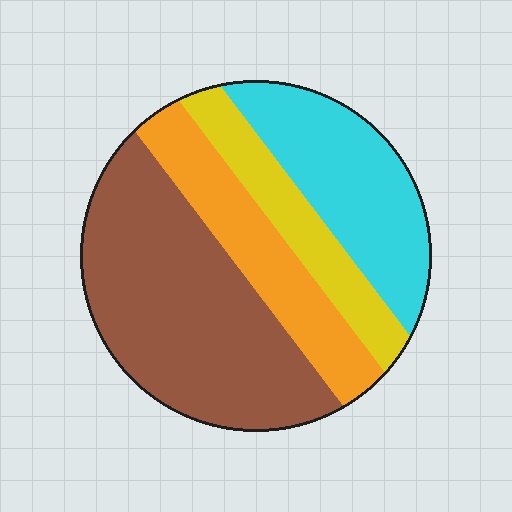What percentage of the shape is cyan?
Cyan takes up about one quarter (1/4) of the shape.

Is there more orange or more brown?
Brown.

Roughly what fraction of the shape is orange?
Orange takes up about one fifth (1/5) of the shape.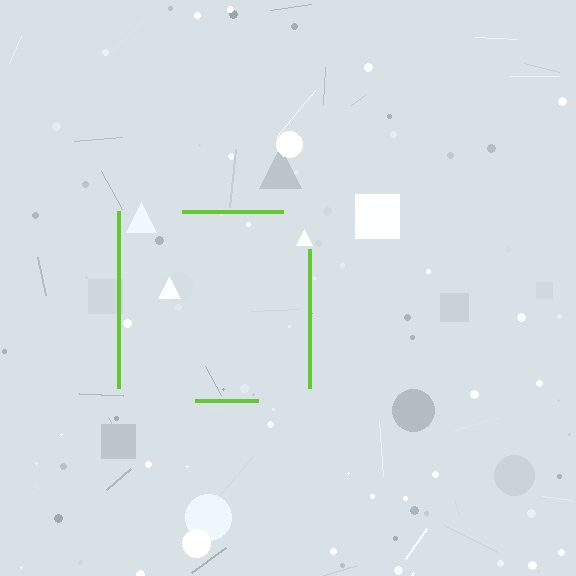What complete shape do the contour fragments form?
The contour fragments form a square.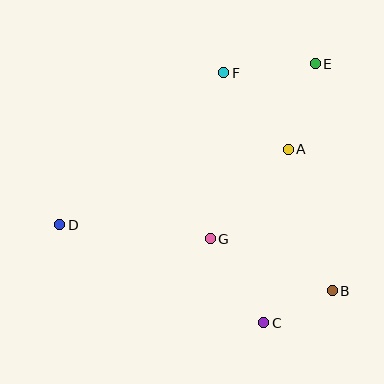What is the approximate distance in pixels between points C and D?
The distance between C and D is approximately 226 pixels.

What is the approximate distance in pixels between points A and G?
The distance between A and G is approximately 119 pixels.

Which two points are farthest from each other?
Points D and E are farthest from each other.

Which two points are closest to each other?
Points B and C are closest to each other.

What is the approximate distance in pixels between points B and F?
The distance between B and F is approximately 243 pixels.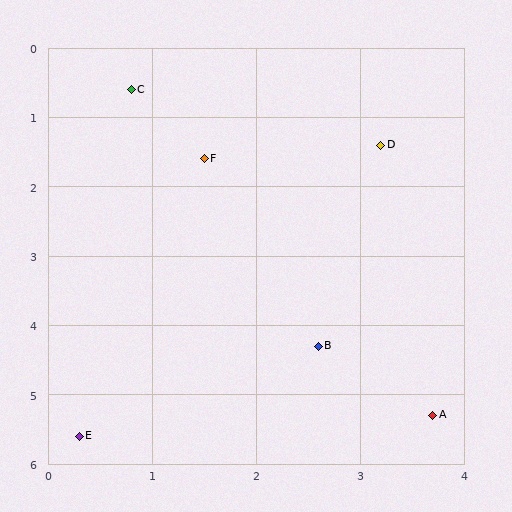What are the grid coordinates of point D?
Point D is at approximately (3.2, 1.4).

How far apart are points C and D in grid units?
Points C and D are about 2.5 grid units apart.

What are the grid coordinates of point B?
Point B is at approximately (2.6, 4.3).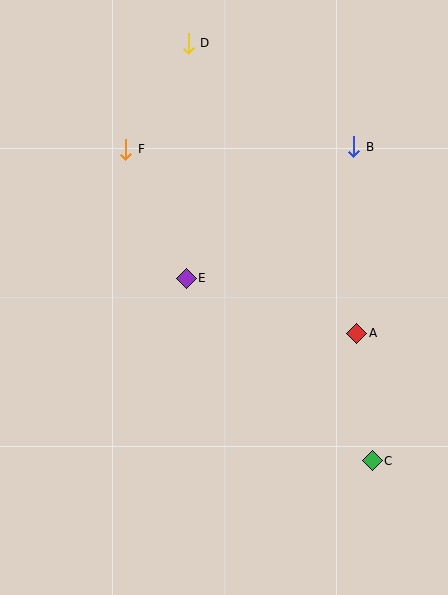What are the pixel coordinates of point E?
Point E is at (186, 278).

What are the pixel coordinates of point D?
Point D is at (188, 43).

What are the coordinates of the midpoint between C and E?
The midpoint between C and E is at (279, 370).